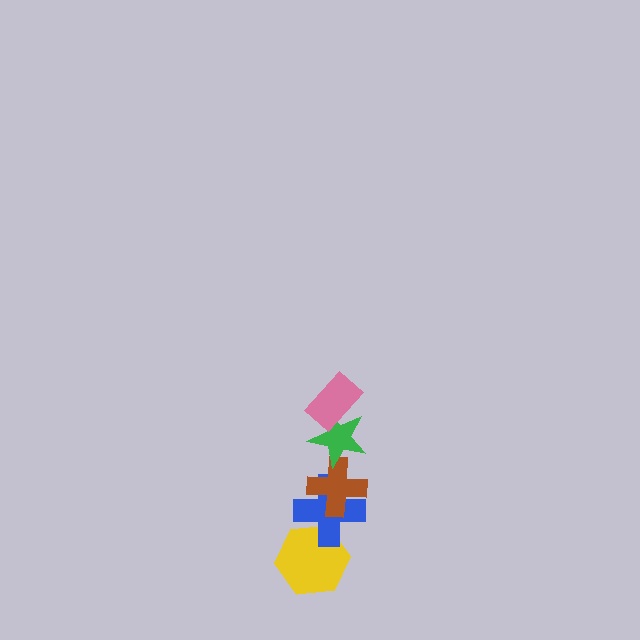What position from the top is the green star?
The green star is 2nd from the top.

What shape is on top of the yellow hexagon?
The blue cross is on top of the yellow hexagon.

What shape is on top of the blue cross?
The brown cross is on top of the blue cross.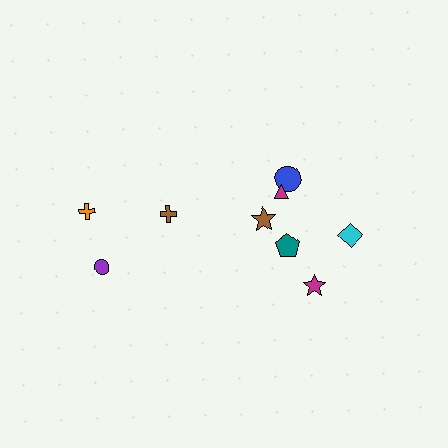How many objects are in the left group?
There are 3 objects.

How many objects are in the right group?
There are 6 objects.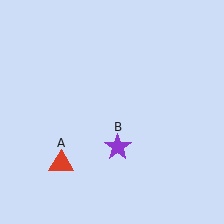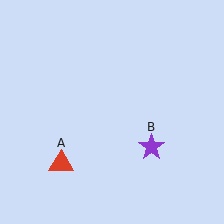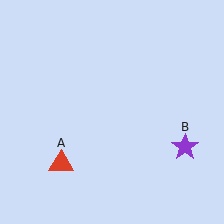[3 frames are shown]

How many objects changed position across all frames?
1 object changed position: purple star (object B).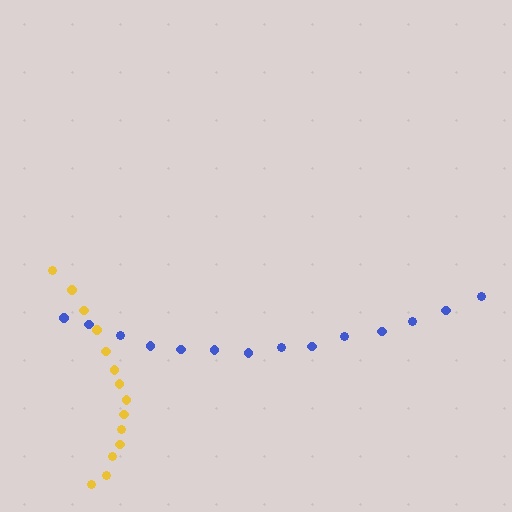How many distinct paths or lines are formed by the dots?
There are 2 distinct paths.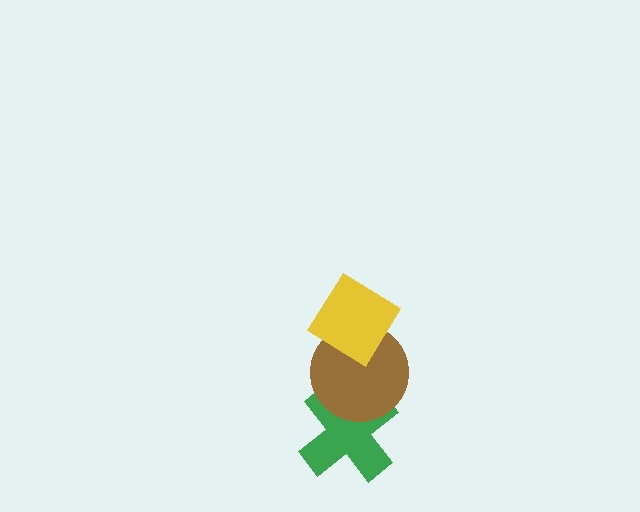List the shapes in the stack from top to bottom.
From top to bottom: the yellow diamond, the brown circle, the green cross.